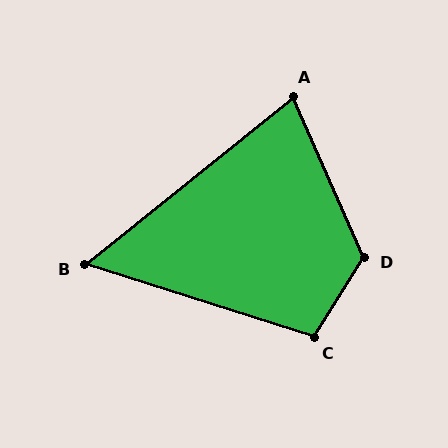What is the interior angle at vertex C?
Approximately 105 degrees (obtuse).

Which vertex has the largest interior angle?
D, at approximately 124 degrees.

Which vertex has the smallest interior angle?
B, at approximately 56 degrees.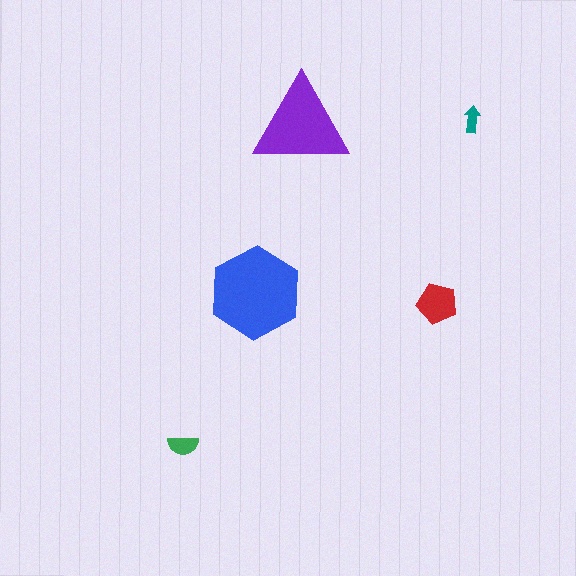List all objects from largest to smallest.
The blue hexagon, the purple triangle, the red pentagon, the green semicircle, the teal arrow.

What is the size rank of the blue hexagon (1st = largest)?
1st.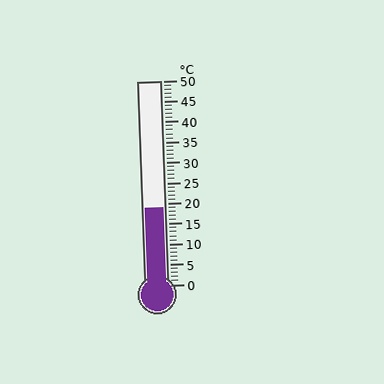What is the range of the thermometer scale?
The thermometer scale ranges from 0°C to 50°C.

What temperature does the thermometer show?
The thermometer shows approximately 19°C.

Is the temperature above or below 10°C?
The temperature is above 10°C.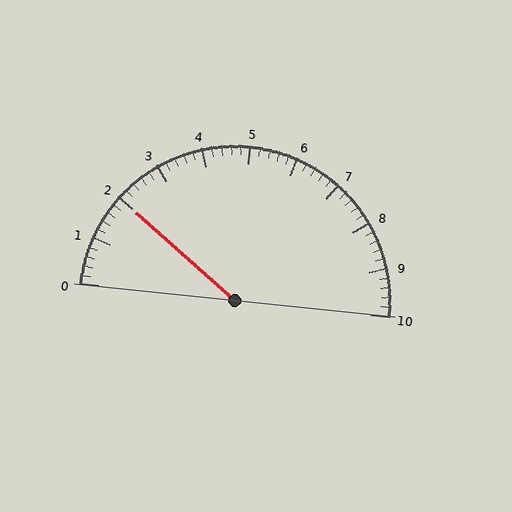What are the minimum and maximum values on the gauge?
The gauge ranges from 0 to 10.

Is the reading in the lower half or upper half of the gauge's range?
The reading is in the lower half of the range (0 to 10).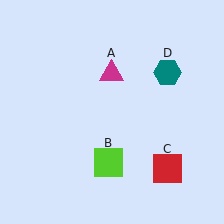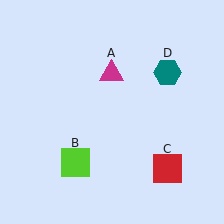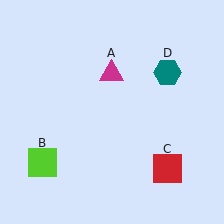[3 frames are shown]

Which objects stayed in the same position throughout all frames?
Magenta triangle (object A) and red square (object C) and teal hexagon (object D) remained stationary.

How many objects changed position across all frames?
1 object changed position: lime square (object B).